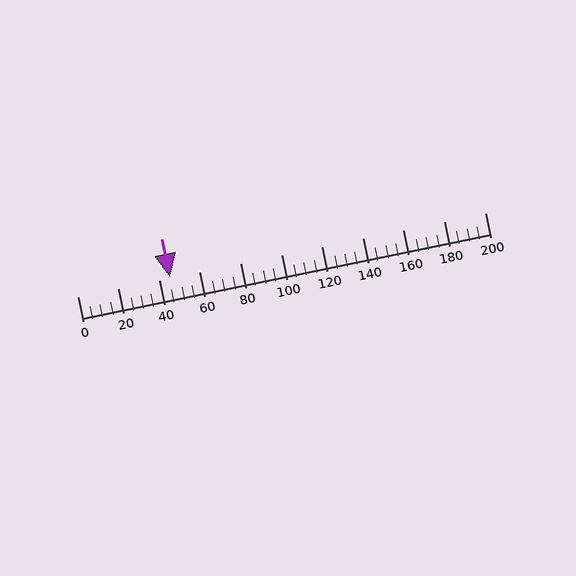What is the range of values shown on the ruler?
The ruler shows values from 0 to 200.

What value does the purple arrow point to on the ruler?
The purple arrow points to approximately 45.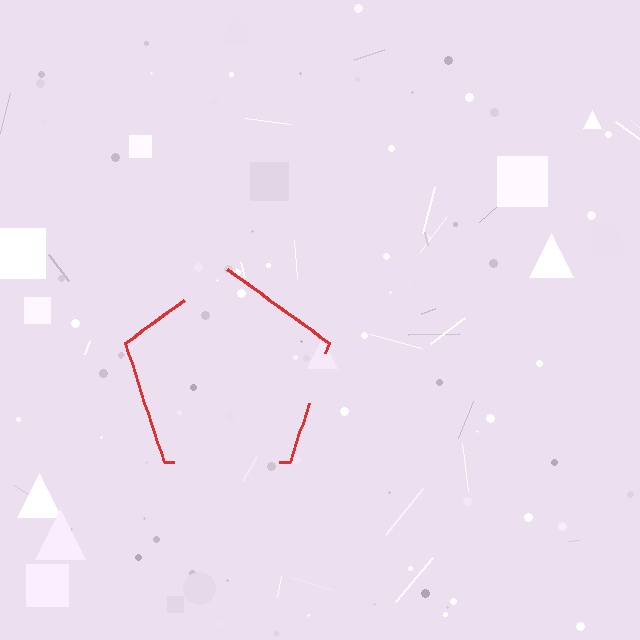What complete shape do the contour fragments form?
The contour fragments form a pentagon.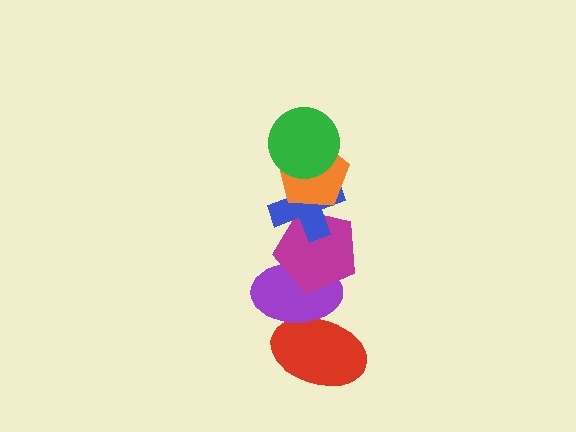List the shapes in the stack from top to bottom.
From top to bottom: the green circle, the orange pentagon, the blue cross, the magenta pentagon, the purple ellipse, the red ellipse.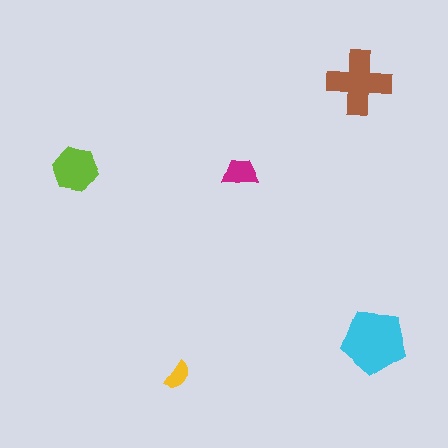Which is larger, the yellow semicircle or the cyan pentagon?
The cyan pentagon.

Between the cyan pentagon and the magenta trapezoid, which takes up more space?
The cyan pentagon.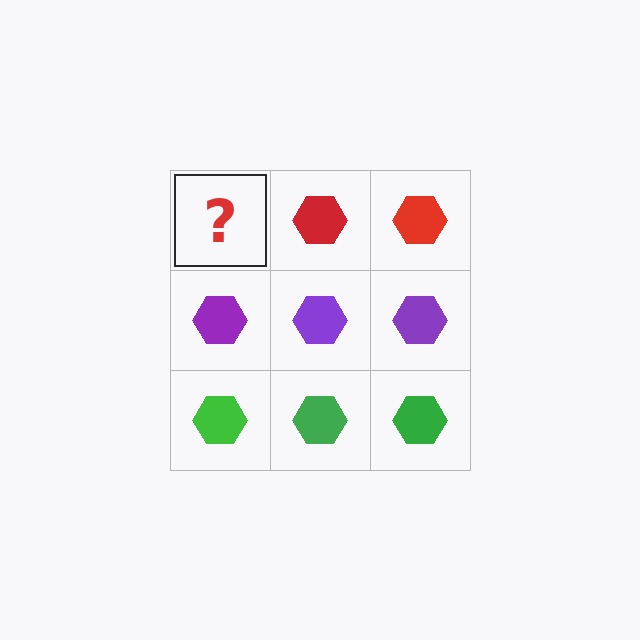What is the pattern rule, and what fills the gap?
The rule is that each row has a consistent color. The gap should be filled with a red hexagon.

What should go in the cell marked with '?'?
The missing cell should contain a red hexagon.